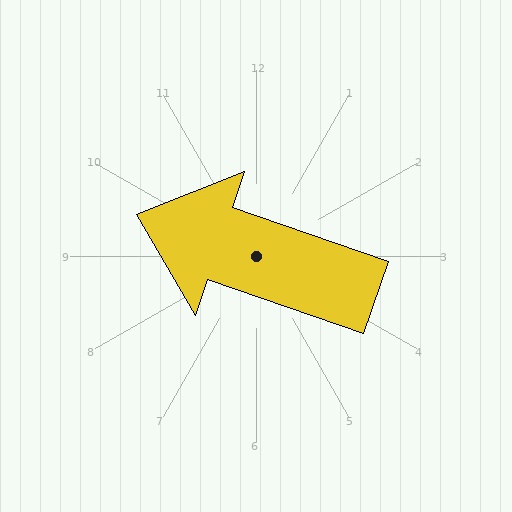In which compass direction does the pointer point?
West.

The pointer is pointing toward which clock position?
Roughly 10 o'clock.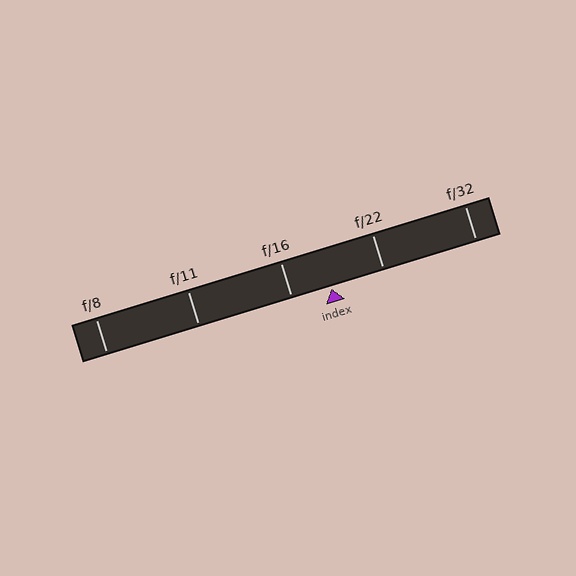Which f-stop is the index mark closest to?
The index mark is closest to f/16.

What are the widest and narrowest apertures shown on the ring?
The widest aperture shown is f/8 and the narrowest is f/32.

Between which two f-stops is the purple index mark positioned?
The index mark is between f/16 and f/22.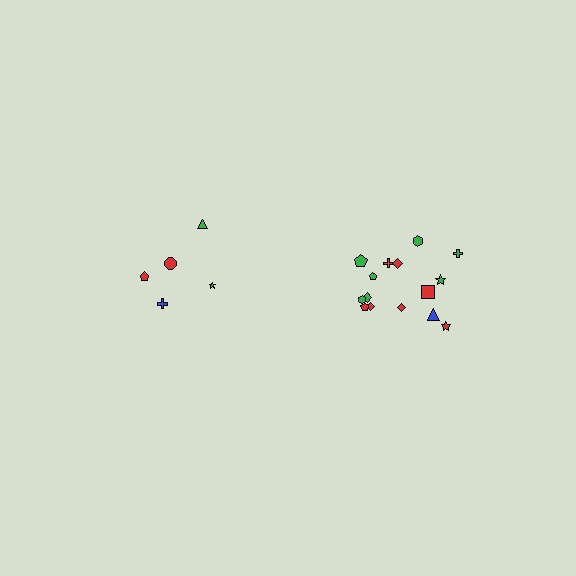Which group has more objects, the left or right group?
The right group.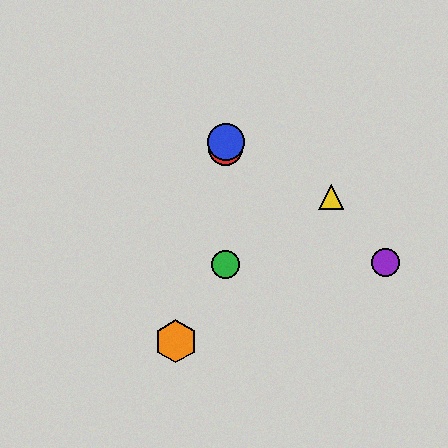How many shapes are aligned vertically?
3 shapes (the red circle, the blue circle, the green circle) are aligned vertically.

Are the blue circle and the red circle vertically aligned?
Yes, both are at x≈226.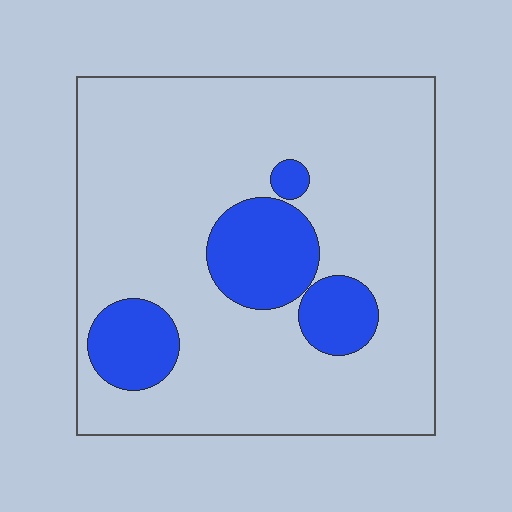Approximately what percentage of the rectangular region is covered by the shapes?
Approximately 20%.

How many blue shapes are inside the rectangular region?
4.